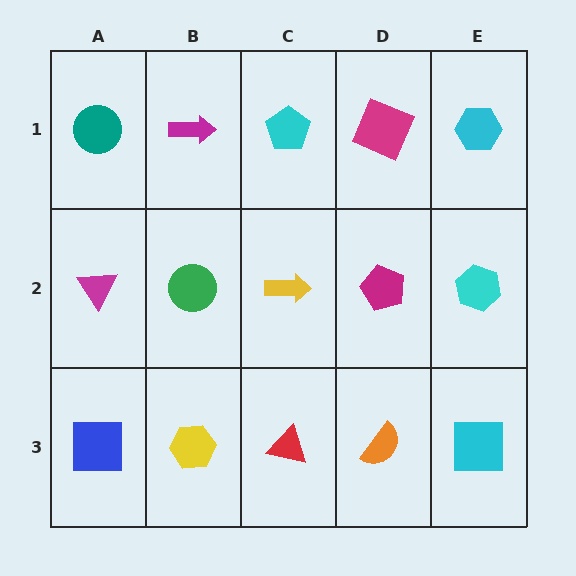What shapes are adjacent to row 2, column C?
A cyan pentagon (row 1, column C), a red triangle (row 3, column C), a green circle (row 2, column B), a magenta pentagon (row 2, column D).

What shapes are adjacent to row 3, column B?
A green circle (row 2, column B), a blue square (row 3, column A), a red triangle (row 3, column C).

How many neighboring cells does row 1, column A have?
2.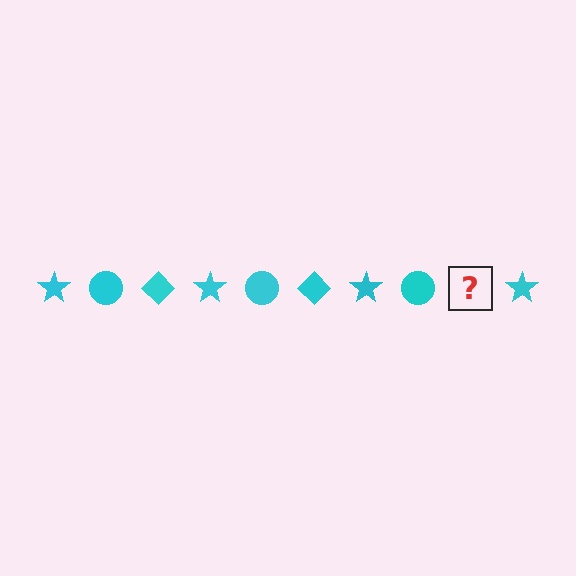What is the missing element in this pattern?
The missing element is a cyan diamond.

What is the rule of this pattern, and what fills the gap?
The rule is that the pattern cycles through star, circle, diamond shapes in cyan. The gap should be filled with a cyan diamond.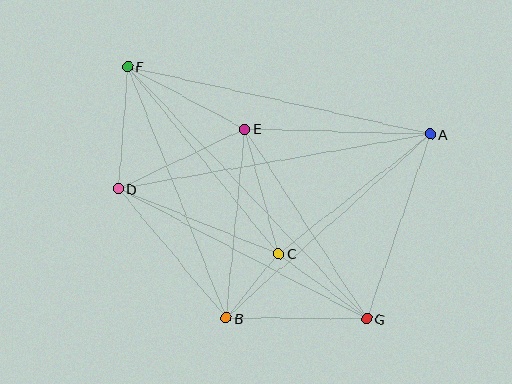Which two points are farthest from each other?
Points F and G are farthest from each other.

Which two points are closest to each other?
Points B and C are closest to each other.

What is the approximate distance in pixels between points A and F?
The distance between A and F is approximately 310 pixels.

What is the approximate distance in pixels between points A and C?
The distance between A and C is approximately 193 pixels.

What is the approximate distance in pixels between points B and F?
The distance between B and F is approximately 270 pixels.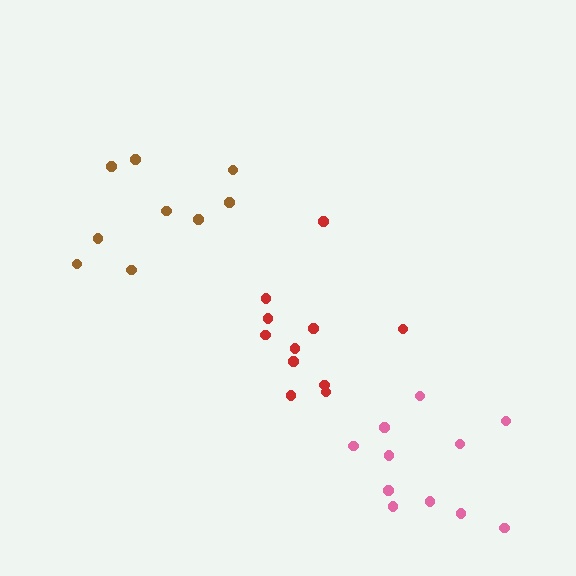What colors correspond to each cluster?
The clusters are colored: pink, red, brown.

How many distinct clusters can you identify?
There are 3 distinct clusters.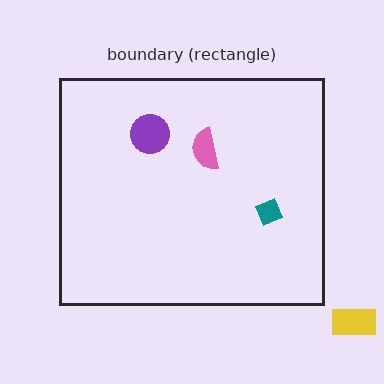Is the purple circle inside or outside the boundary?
Inside.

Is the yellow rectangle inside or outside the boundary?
Outside.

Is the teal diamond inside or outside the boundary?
Inside.